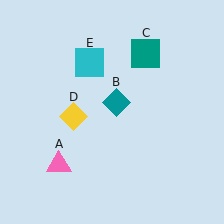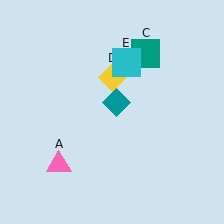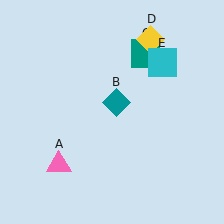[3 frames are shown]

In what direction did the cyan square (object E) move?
The cyan square (object E) moved right.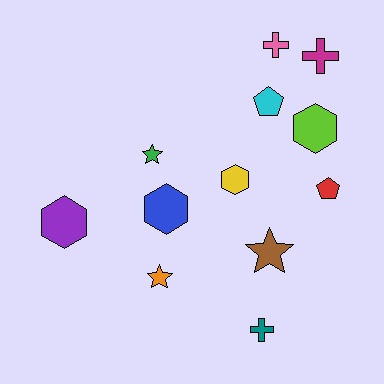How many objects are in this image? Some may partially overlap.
There are 12 objects.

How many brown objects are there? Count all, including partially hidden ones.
There is 1 brown object.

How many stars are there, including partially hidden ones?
There are 3 stars.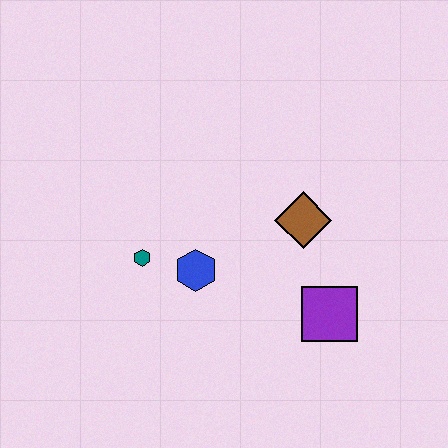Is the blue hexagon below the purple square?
No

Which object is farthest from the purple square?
The teal hexagon is farthest from the purple square.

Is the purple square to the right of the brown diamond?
Yes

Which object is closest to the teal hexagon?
The blue hexagon is closest to the teal hexagon.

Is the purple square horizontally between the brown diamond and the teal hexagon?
No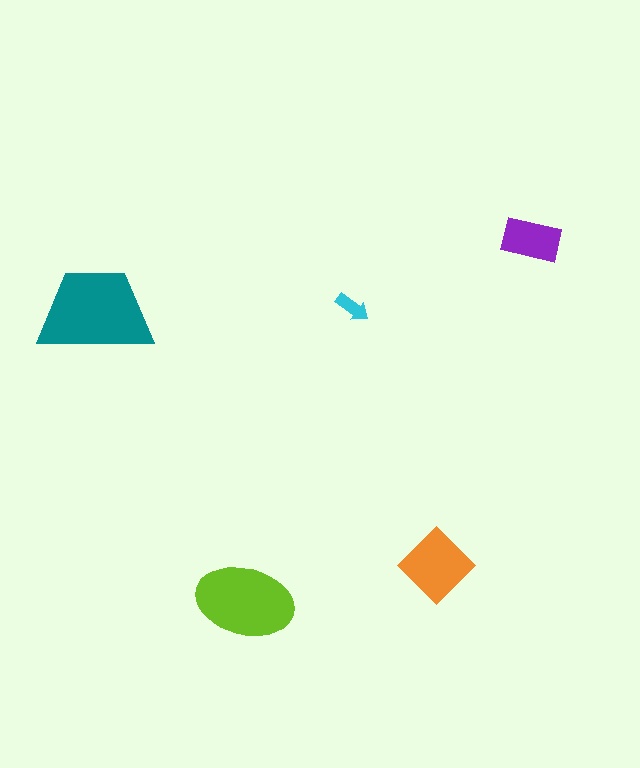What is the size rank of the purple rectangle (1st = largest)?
4th.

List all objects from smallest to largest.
The cyan arrow, the purple rectangle, the orange diamond, the lime ellipse, the teal trapezoid.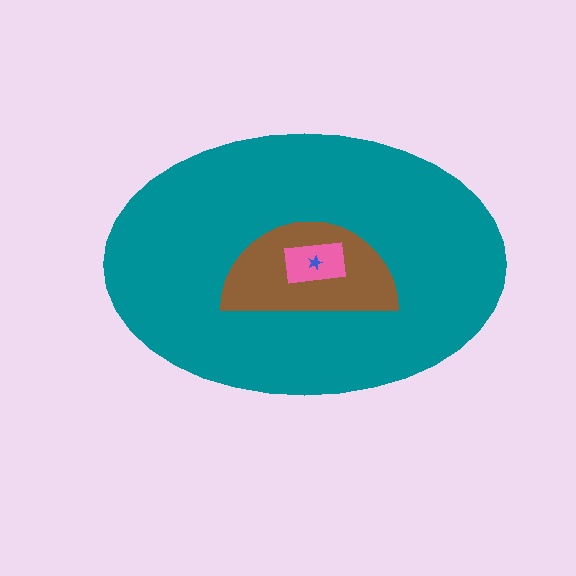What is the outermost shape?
The teal ellipse.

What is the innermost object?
The blue star.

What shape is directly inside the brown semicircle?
The pink rectangle.